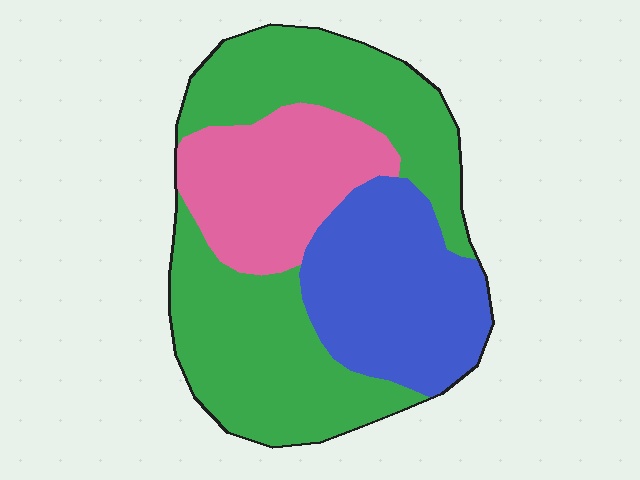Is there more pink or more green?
Green.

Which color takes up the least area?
Pink, at roughly 25%.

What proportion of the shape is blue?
Blue covers 27% of the shape.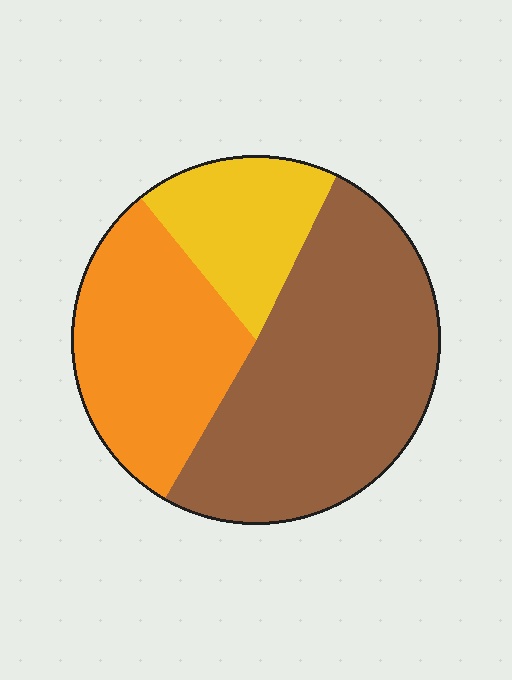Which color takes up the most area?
Brown, at roughly 50%.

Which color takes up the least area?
Yellow, at roughly 20%.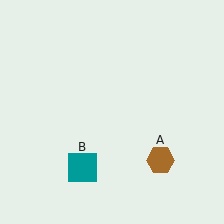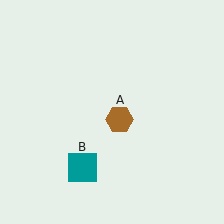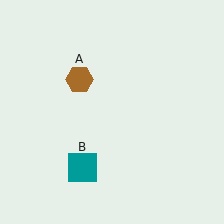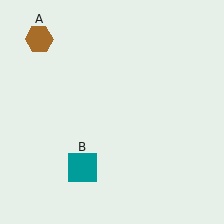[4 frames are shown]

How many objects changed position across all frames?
1 object changed position: brown hexagon (object A).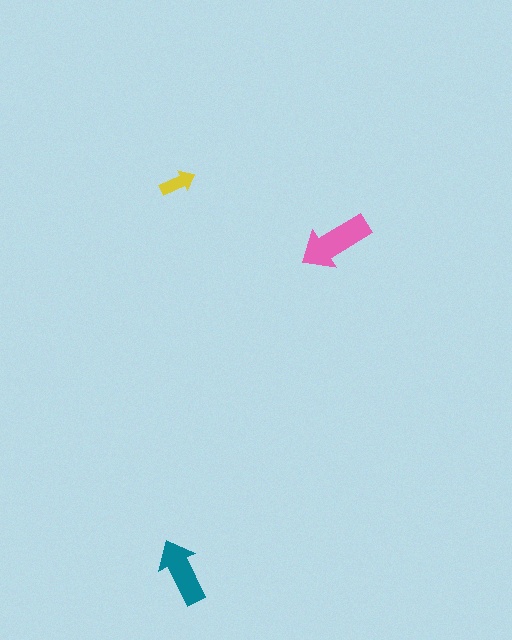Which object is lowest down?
The teal arrow is bottommost.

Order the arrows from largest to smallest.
the pink one, the teal one, the yellow one.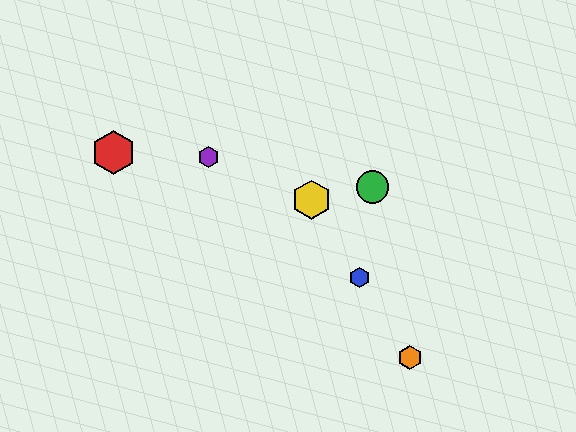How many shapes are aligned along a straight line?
3 shapes (the blue hexagon, the yellow hexagon, the orange hexagon) are aligned along a straight line.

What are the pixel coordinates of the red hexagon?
The red hexagon is at (114, 153).